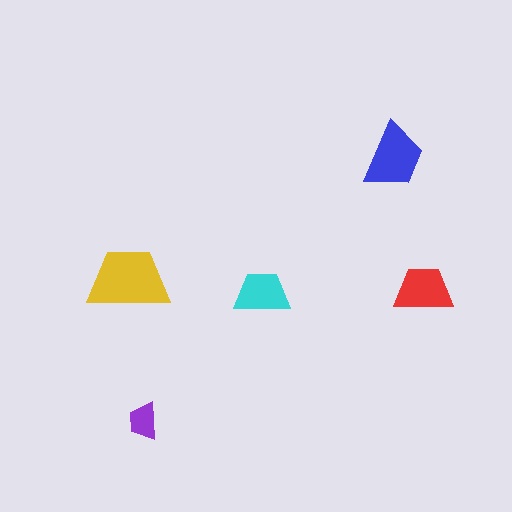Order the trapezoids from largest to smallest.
the yellow one, the blue one, the red one, the cyan one, the purple one.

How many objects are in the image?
There are 5 objects in the image.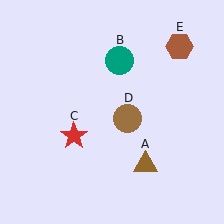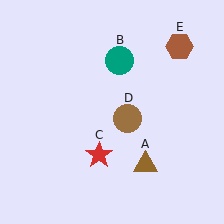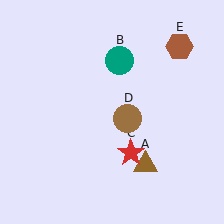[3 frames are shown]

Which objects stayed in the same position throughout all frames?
Brown triangle (object A) and teal circle (object B) and brown circle (object D) and brown hexagon (object E) remained stationary.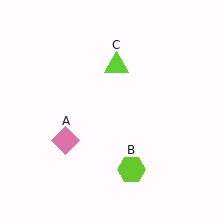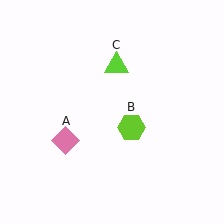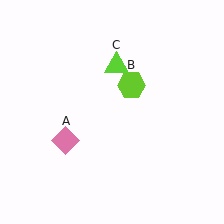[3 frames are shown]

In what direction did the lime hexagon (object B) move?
The lime hexagon (object B) moved up.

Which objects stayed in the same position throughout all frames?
Pink diamond (object A) and lime triangle (object C) remained stationary.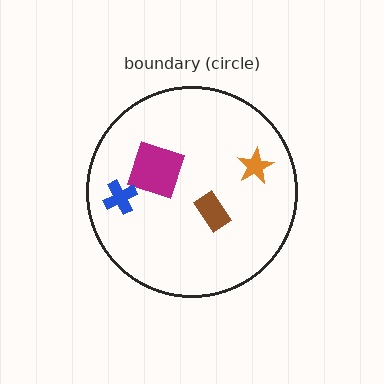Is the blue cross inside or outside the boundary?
Inside.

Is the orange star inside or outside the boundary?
Inside.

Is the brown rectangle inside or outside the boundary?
Inside.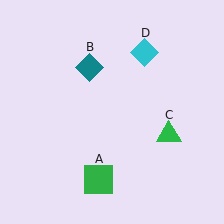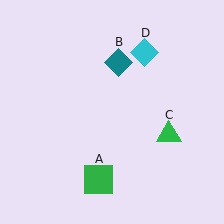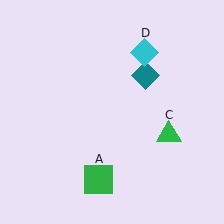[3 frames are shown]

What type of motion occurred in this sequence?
The teal diamond (object B) rotated clockwise around the center of the scene.